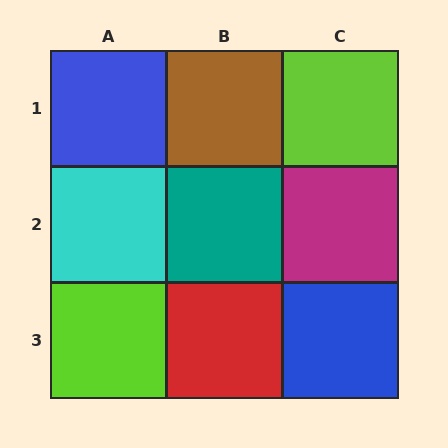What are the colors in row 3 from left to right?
Lime, red, blue.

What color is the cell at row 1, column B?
Brown.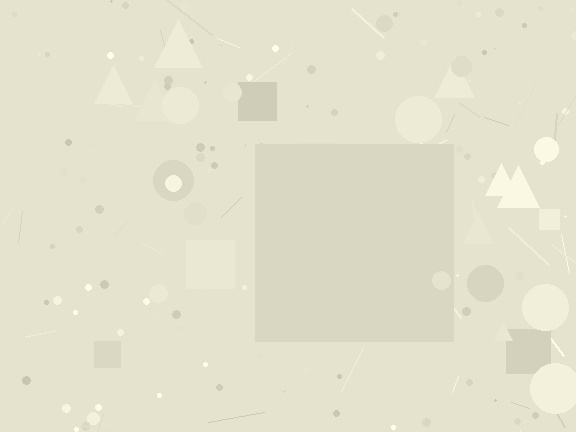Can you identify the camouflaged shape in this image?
The camouflaged shape is a square.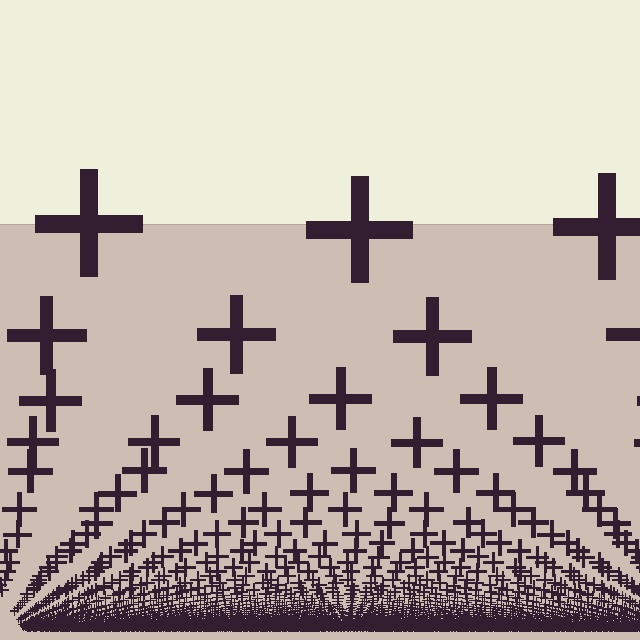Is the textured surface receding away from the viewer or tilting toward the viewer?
The surface appears to tilt toward the viewer. Texture elements get larger and sparser toward the top.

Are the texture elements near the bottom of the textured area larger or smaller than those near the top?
Smaller. The gradient is inverted — elements near the bottom are smaller and denser.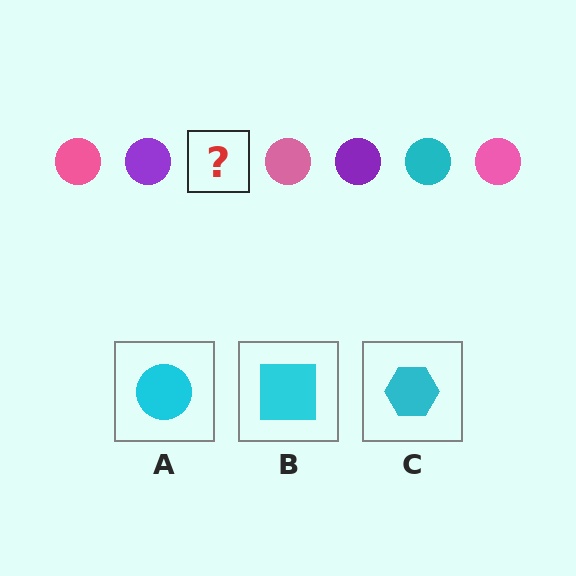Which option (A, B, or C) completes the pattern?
A.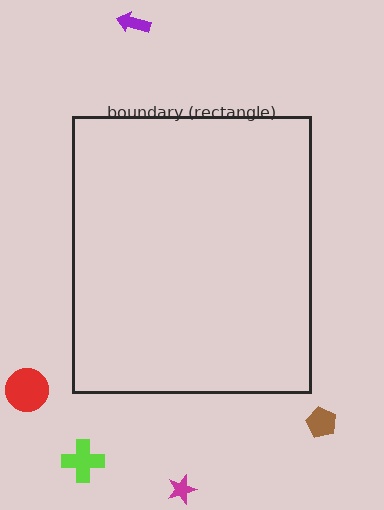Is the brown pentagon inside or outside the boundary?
Outside.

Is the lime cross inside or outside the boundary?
Outside.